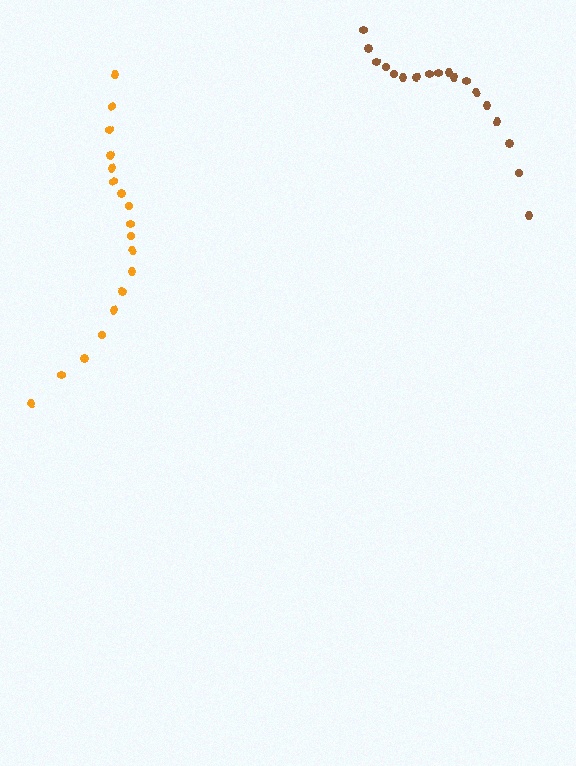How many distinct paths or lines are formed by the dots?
There are 2 distinct paths.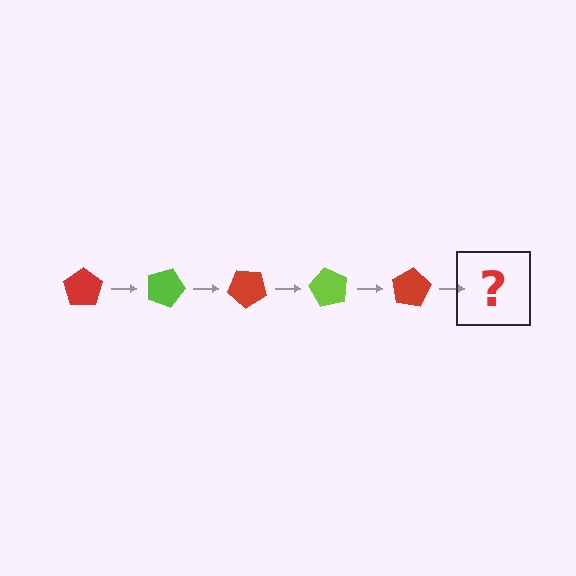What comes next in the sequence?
The next element should be a lime pentagon, rotated 100 degrees from the start.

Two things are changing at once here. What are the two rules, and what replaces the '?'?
The two rules are that it rotates 20 degrees each step and the color cycles through red and lime. The '?' should be a lime pentagon, rotated 100 degrees from the start.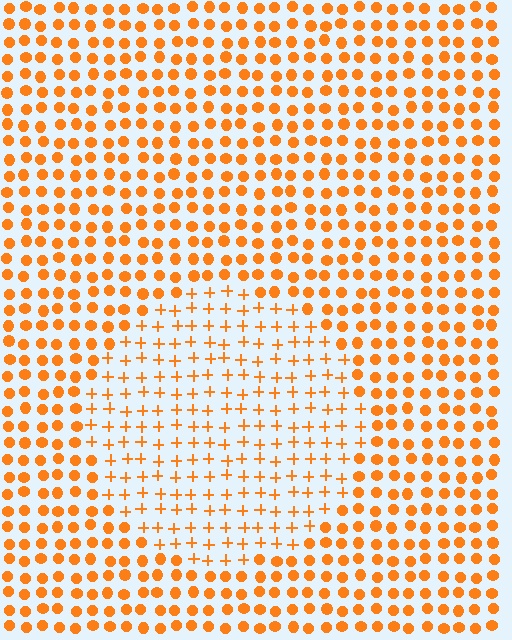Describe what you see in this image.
The image is filled with small orange elements arranged in a uniform grid. A circle-shaped region contains plus signs, while the surrounding area contains circles. The boundary is defined purely by the change in element shape.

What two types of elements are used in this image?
The image uses plus signs inside the circle region and circles outside it.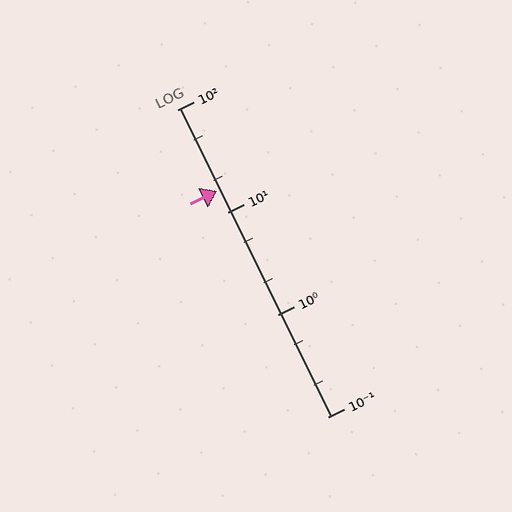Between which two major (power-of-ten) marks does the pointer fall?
The pointer is between 10 and 100.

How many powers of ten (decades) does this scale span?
The scale spans 3 decades, from 0.1 to 100.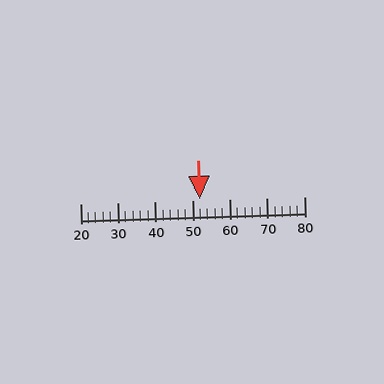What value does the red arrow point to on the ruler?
The red arrow points to approximately 52.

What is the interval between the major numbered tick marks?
The major tick marks are spaced 10 units apart.